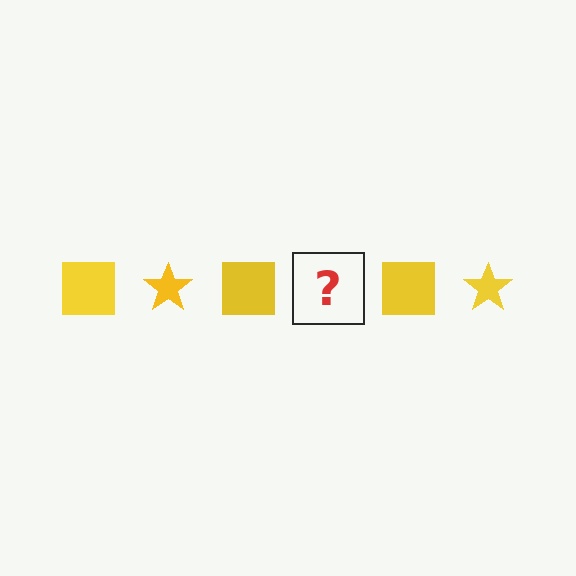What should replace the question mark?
The question mark should be replaced with a yellow star.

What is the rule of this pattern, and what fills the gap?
The rule is that the pattern cycles through square, star shapes in yellow. The gap should be filled with a yellow star.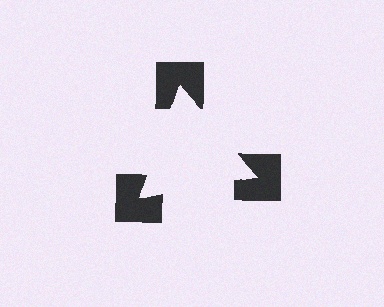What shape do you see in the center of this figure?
An illusory triangle — its edges are inferred from the aligned wedge cuts in the notched squares, not physically drawn.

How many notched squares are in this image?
There are 3 — one at each vertex of the illusory triangle.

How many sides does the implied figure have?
3 sides.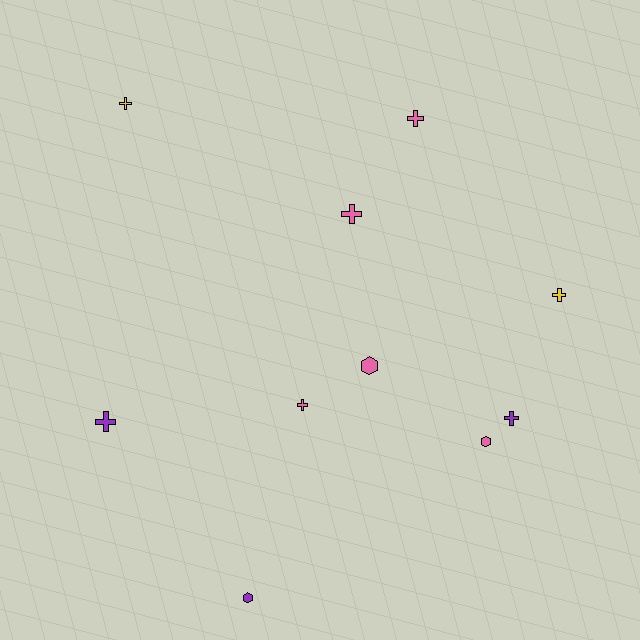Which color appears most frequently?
Pink, with 5 objects.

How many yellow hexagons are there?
There are no yellow hexagons.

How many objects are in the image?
There are 10 objects.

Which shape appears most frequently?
Cross, with 7 objects.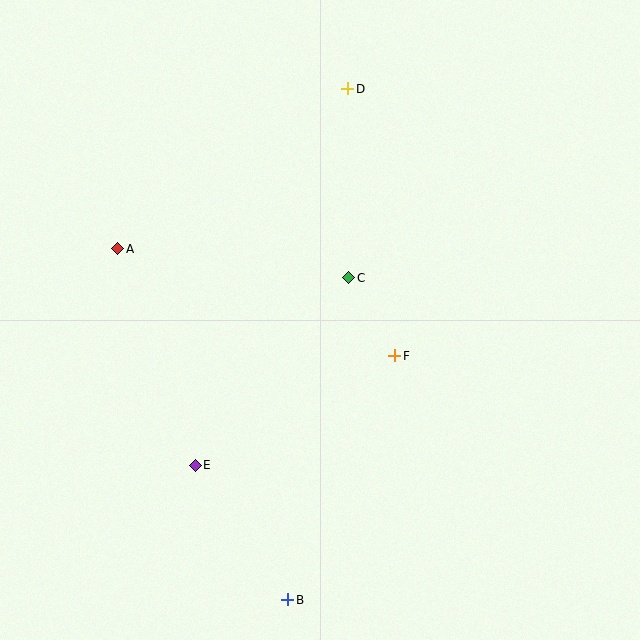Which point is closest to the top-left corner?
Point A is closest to the top-left corner.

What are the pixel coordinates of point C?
Point C is at (349, 278).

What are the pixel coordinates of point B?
Point B is at (288, 600).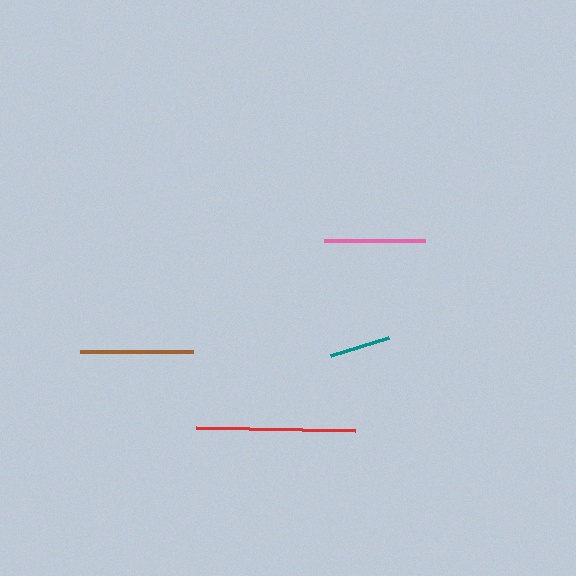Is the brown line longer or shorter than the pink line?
The brown line is longer than the pink line.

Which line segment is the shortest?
The teal line is the shortest at approximately 61 pixels.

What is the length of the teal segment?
The teal segment is approximately 61 pixels long.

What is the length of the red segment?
The red segment is approximately 160 pixels long.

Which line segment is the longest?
The red line is the longest at approximately 160 pixels.